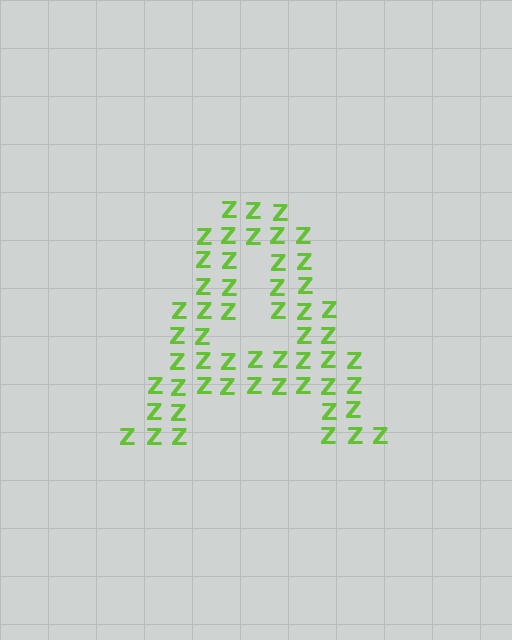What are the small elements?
The small elements are letter Z's.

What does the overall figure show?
The overall figure shows the letter A.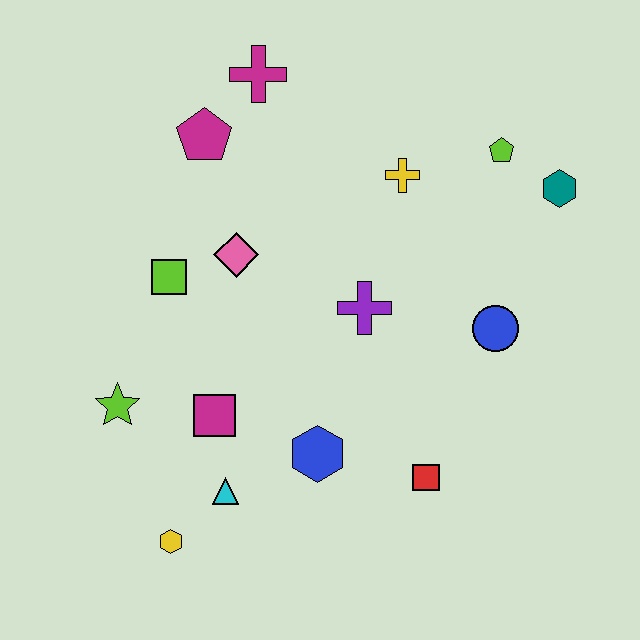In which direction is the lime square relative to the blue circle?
The lime square is to the left of the blue circle.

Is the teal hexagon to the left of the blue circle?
No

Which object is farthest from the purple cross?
The yellow hexagon is farthest from the purple cross.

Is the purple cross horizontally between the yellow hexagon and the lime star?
No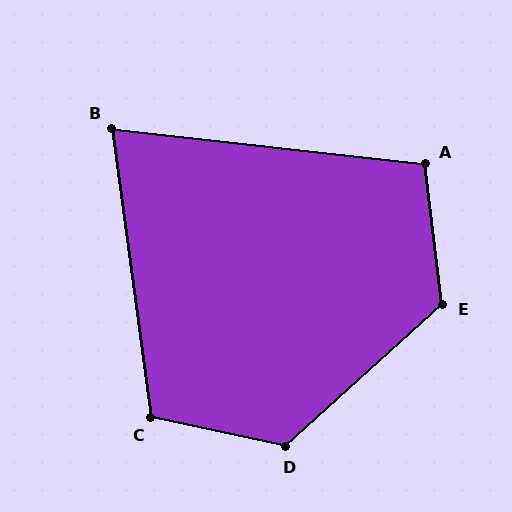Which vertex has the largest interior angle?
D, at approximately 126 degrees.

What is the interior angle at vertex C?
Approximately 110 degrees (obtuse).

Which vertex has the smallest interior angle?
B, at approximately 76 degrees.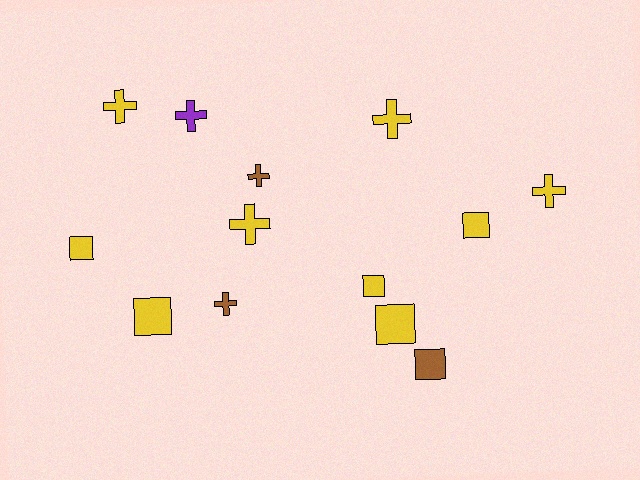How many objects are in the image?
There are 13 objects.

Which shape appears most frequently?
Cross, with 7 objects.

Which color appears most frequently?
Yellow, with 9 objects.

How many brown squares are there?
There is 1 brown square.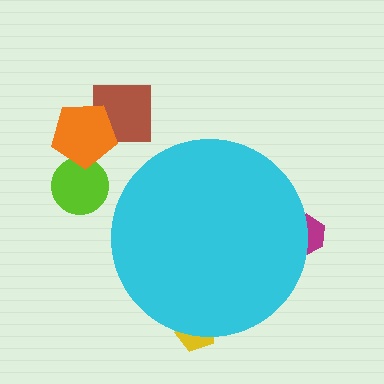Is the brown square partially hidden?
No, the brown square is fully visible.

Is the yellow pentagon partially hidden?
Yes, the yellow pentagon is partially hidden behind the cyan circle.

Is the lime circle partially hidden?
No, the lime circle is fully visible.